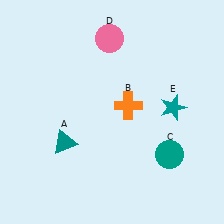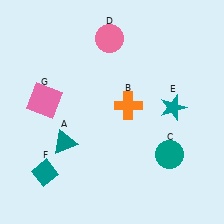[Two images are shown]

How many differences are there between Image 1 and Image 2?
There are 2 differences between the two images.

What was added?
A teal diamond (F), a pink square (G) were added in Image 2.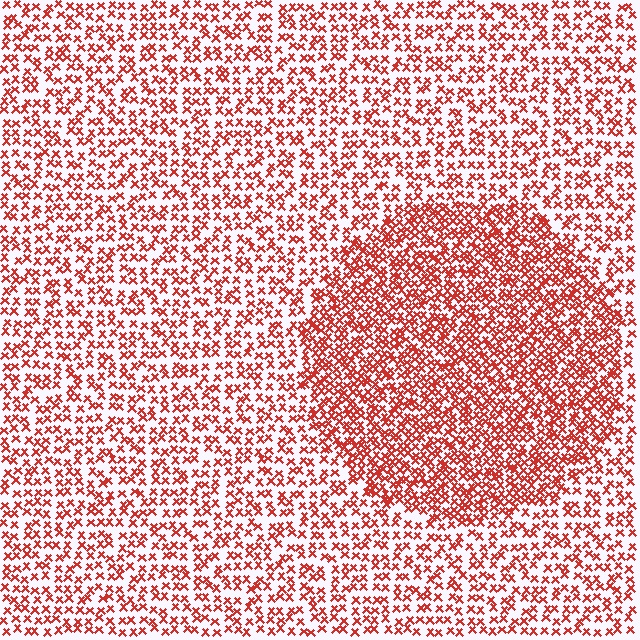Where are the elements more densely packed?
The elements are more densely packed inside the circle boundary.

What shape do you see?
I see a circle.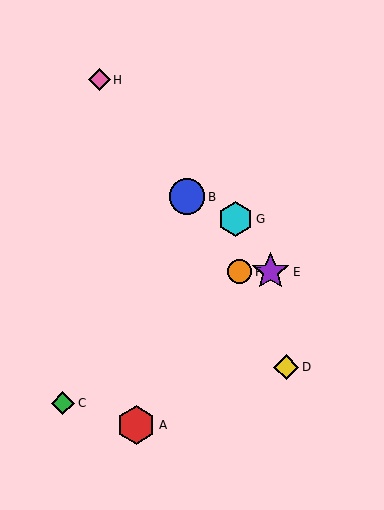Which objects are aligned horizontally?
Objects E, F are aligned horizontally.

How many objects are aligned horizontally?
2 objects (E, F) are aligned horizontally.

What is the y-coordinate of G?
Object G is at y≈219.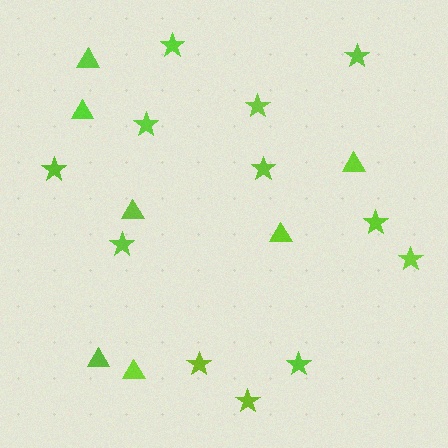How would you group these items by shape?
There are 2 groups: one group of stars (12) and one group of triangles (7).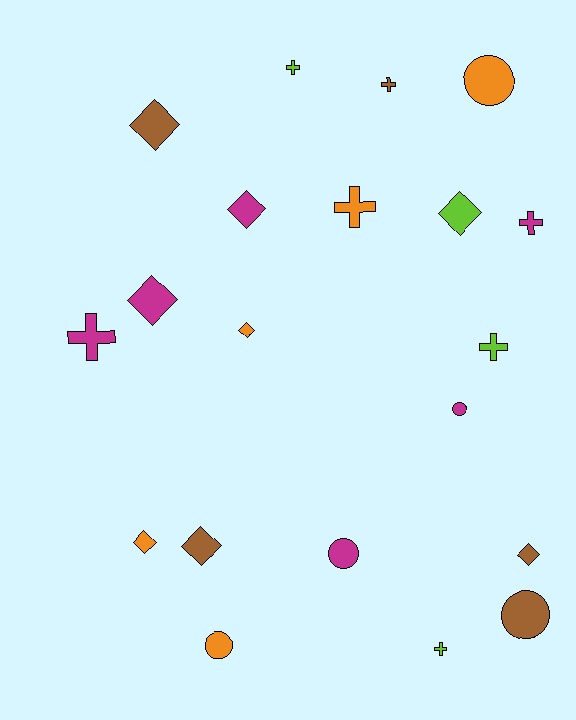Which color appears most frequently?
Magenta, with 6 objects.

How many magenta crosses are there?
There are 2 magenta crosses.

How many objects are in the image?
There are 20 objects.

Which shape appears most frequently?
Diamond, with 8 objects.